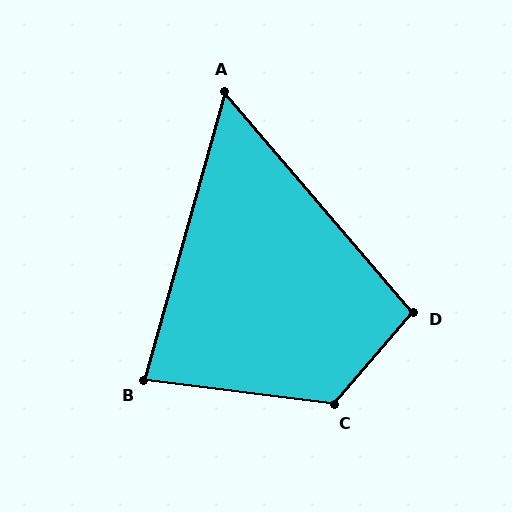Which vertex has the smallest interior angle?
A, at approximately 56 degrees.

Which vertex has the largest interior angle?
C, at approximately 124 degrees.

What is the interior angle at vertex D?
Approximately 99 degrees (obtuse).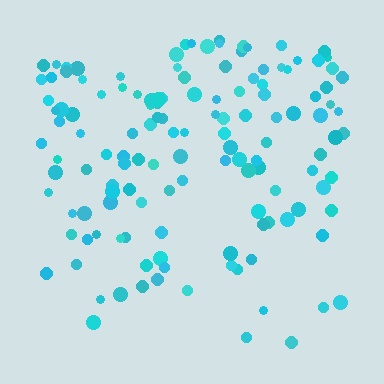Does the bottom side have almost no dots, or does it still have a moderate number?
Still a moderate number, just noticeably fewer than the top.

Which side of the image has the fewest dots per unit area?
The bottom.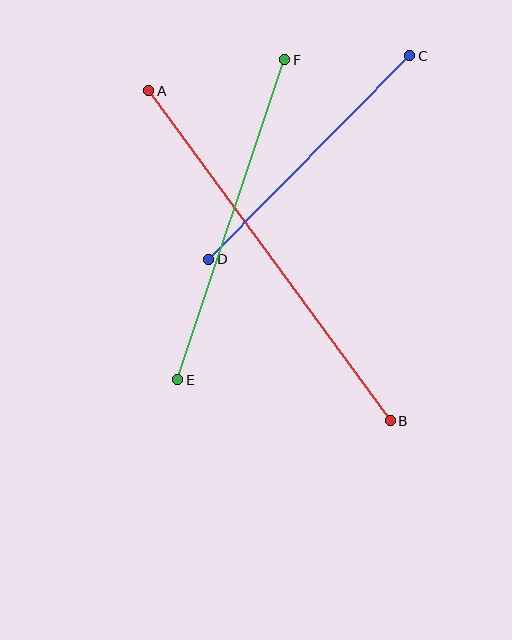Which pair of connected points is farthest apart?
Points A and B are farthest apart.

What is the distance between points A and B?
The distance is approximately 409 pixels.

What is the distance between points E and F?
The distance is approximately 337 pixels.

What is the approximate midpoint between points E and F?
The midpoint is at approximately (231, 220) pixels.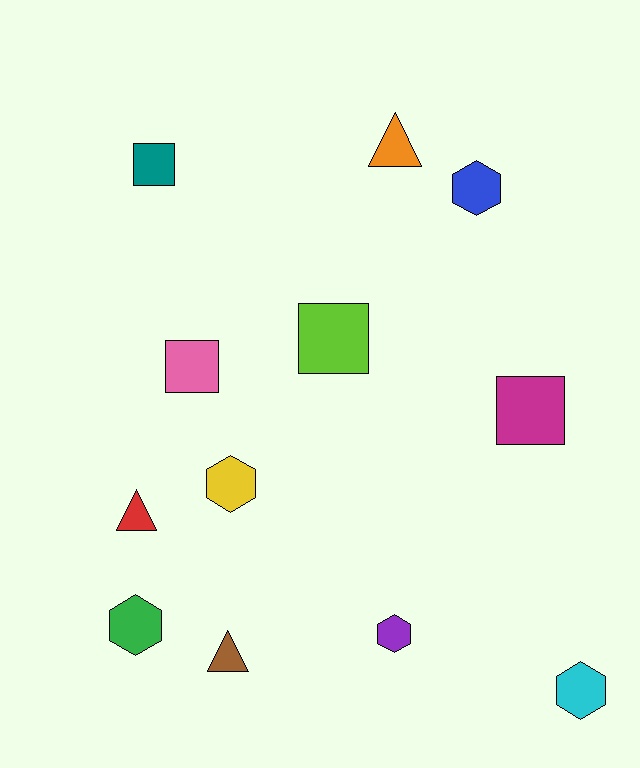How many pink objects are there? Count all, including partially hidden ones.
There is 1 pink object.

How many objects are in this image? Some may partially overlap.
There are 12 objects.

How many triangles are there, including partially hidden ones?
There are 3 triangles.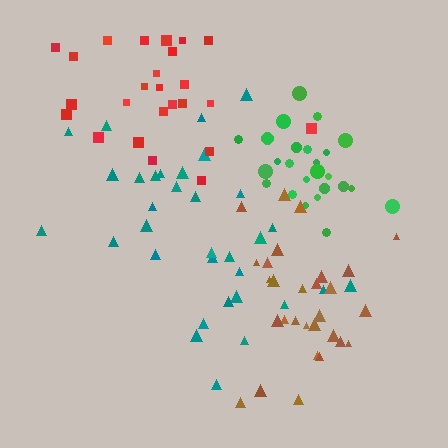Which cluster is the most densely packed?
Green.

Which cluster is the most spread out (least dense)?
Teal.